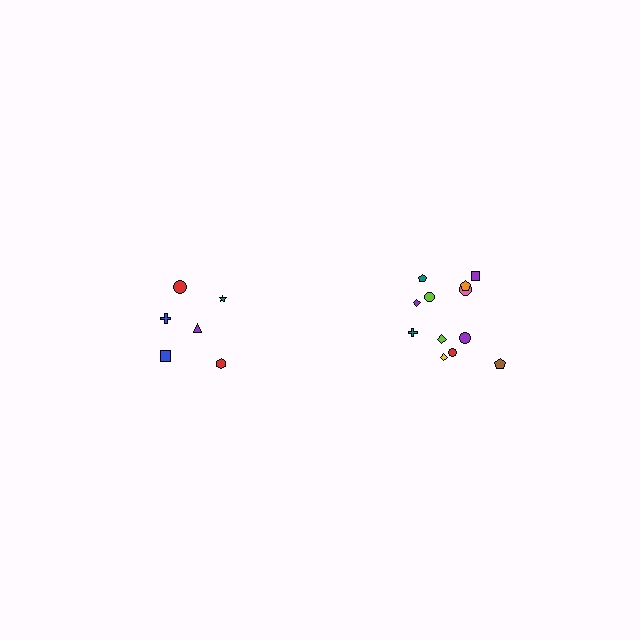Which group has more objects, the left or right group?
The right group.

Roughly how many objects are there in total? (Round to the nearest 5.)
Roughly 20 objects in total.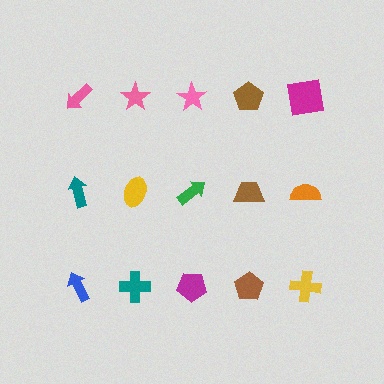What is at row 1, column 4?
A brown pentagon.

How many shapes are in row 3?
5 shapes.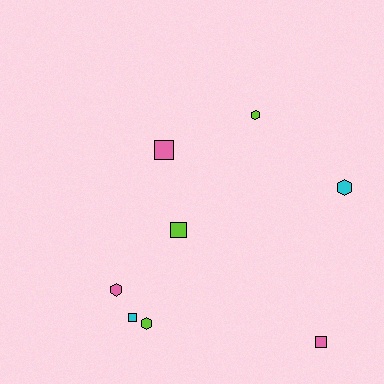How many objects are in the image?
There are 8 objects.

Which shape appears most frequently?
Square, with 4 objects.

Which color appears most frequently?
Pink, with 3 objects.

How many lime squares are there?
There is 1 lime square.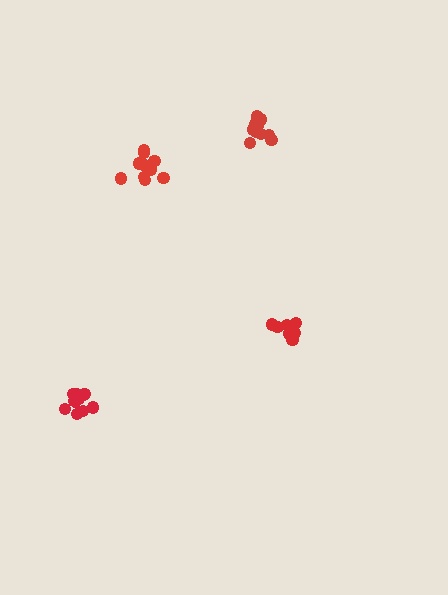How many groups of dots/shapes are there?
There are 4 groups.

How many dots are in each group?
Group 1: 9 dots, Group 2: 12 dots, Group 3: 10 dots, Group 4: 12 dots (43 total).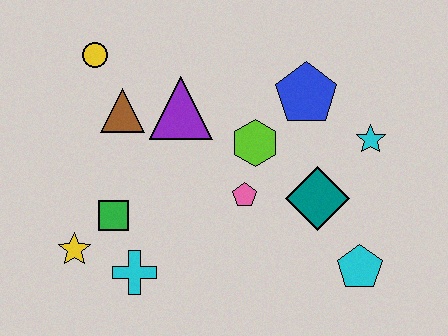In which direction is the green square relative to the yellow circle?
The green square is below the yellow circle.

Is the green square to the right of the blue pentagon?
No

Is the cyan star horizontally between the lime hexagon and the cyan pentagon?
No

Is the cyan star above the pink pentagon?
Yes